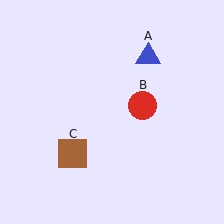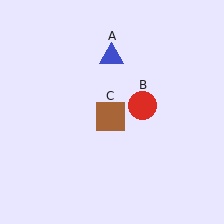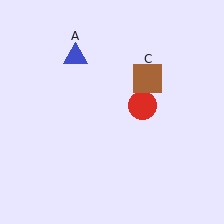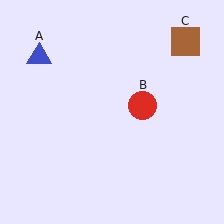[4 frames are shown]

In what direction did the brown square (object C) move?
The brown square (object C) moved up and to the right.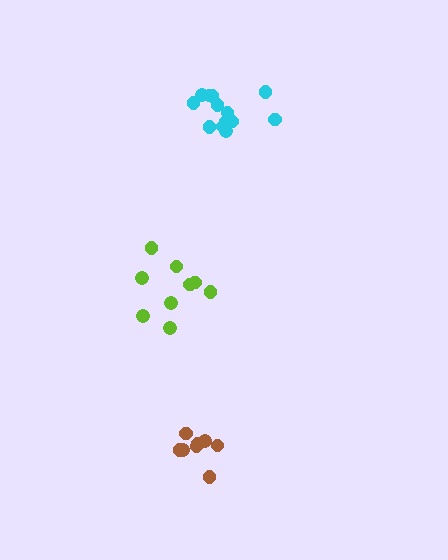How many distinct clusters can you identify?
There are 3 distinct clusters.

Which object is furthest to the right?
The cyan cluster is rightmost.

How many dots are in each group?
Group 1: 9 dots, Group 2: 13 dots, Group 3: 8 dots (30 total).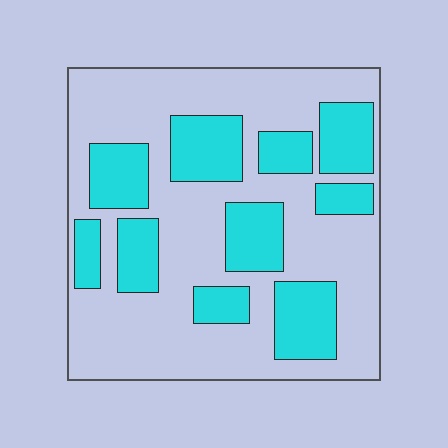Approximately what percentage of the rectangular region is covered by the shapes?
Approximately 35%.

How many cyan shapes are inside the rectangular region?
10.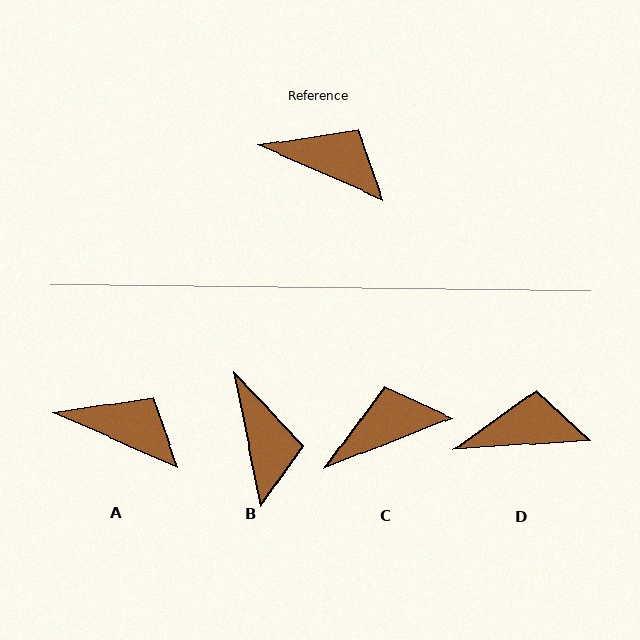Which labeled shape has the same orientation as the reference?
A.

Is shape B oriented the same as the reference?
No, it is off by about 55 degrees.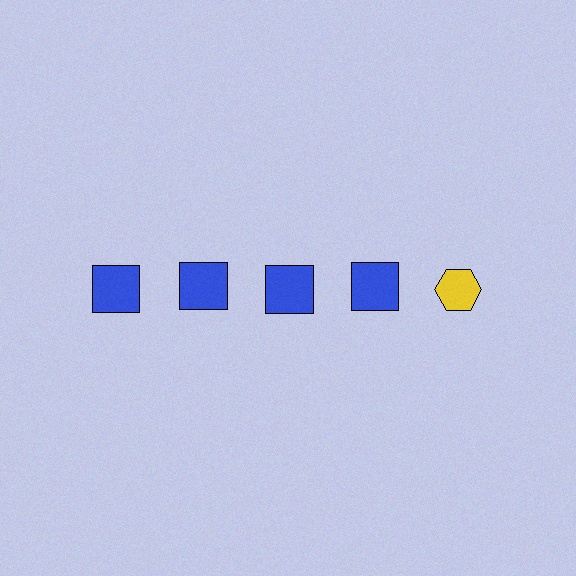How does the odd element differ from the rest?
It differs in both color (yellow instead of blue) and shape (hexagon instead of square).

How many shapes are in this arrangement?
There are 5 shapes arranged in a grid pattern.